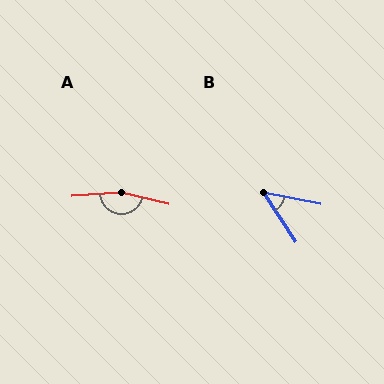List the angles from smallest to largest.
B (45°), A (161°).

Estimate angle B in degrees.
Approximately 45 degrees.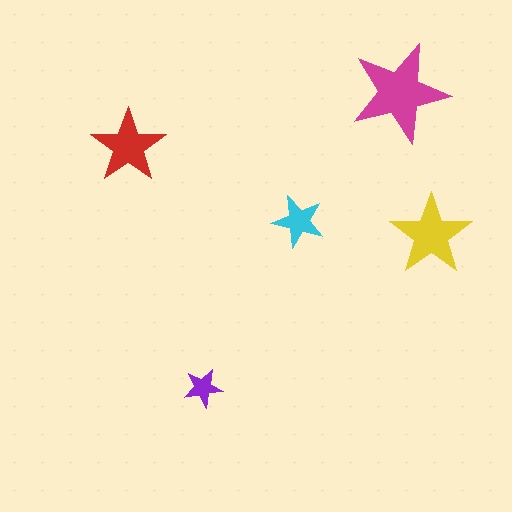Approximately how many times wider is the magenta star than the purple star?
About 2.5 times wider.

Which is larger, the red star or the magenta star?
The magenta one.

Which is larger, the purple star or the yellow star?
The yellow one.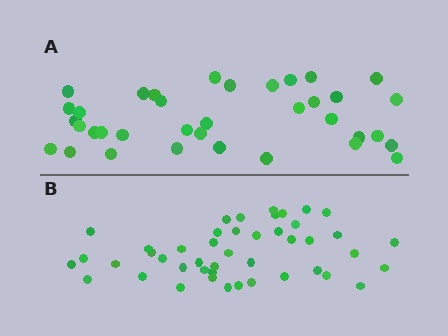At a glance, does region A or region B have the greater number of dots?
Region B (the bottom region) has more dots.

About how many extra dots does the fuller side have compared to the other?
Region B has roughly 8 or so more dots than region A.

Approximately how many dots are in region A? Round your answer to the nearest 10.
About 40 dots. (The exact count is 36, which rounds to 40.)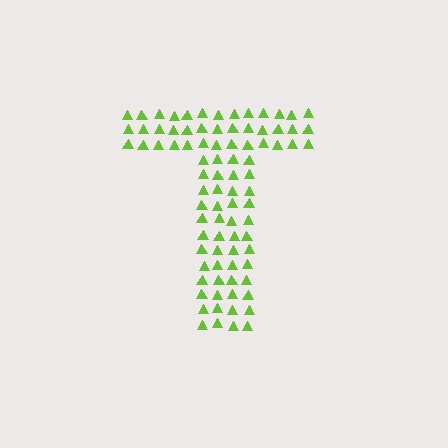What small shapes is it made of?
It is made of small triangles.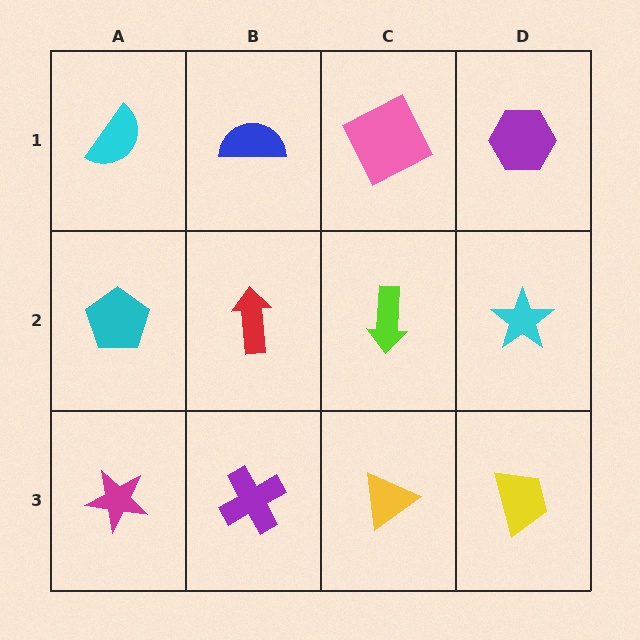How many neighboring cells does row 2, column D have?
3.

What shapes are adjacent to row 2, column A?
A cyan semicircle (row 1, column A), a magenta star (row 3, column A), a red arrow (row 2, column B).